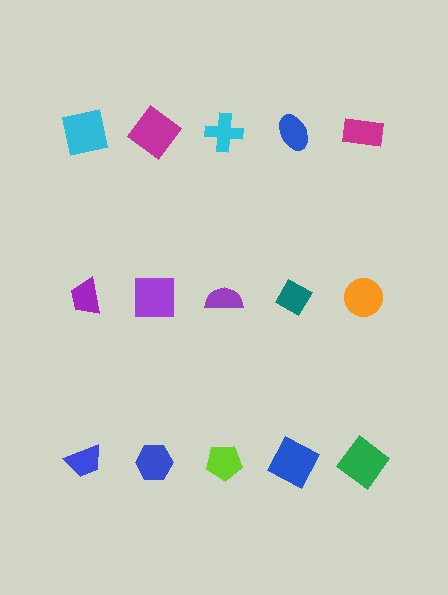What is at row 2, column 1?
A purple trapezoid.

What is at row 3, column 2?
A blue hexagon.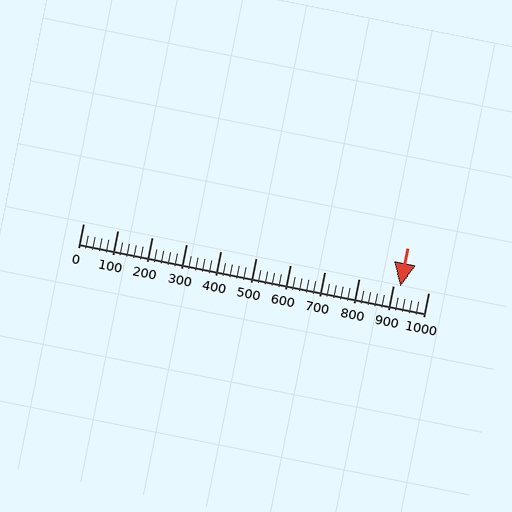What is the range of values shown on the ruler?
The ruler shows values from 0 to 1000.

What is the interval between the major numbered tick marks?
The major tick marks are spaced 100 units apart.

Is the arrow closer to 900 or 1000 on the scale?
The arrow is closer to 900.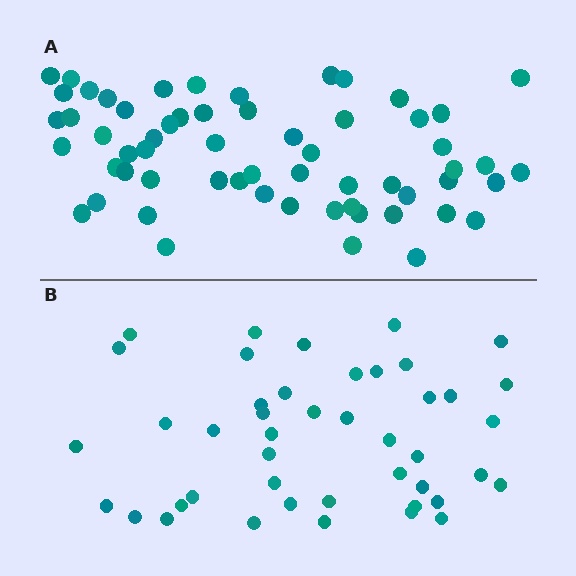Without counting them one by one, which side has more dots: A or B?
Region A (the top region) has more dots.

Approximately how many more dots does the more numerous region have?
Region A has approximately 15 more dots than region B.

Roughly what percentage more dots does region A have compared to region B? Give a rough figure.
About 35% more.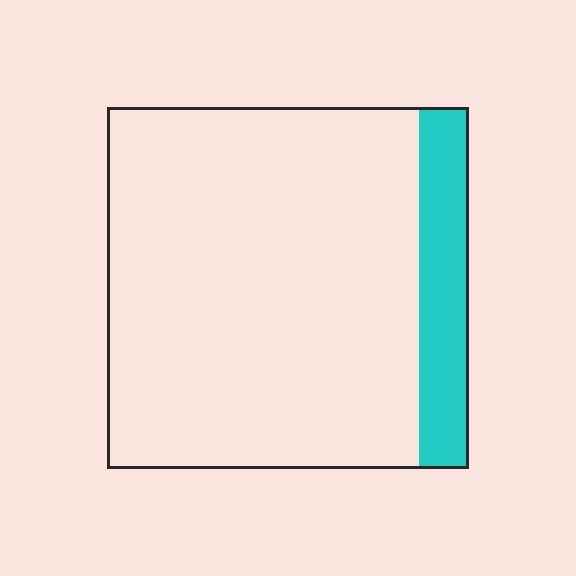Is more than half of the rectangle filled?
No.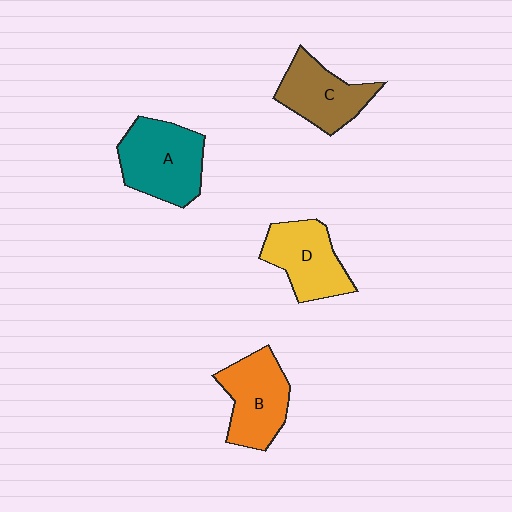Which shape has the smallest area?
Shape C (brown).